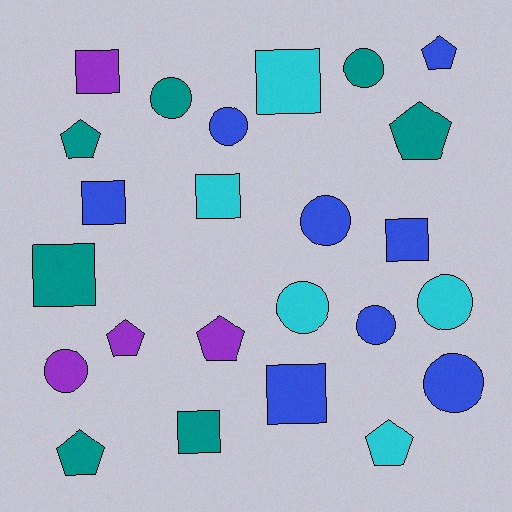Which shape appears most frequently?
Circle, with 9 objects.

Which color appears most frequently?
Blue, with 8 objects.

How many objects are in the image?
There are 24 objects.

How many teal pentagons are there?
There are 3 teal pentagons.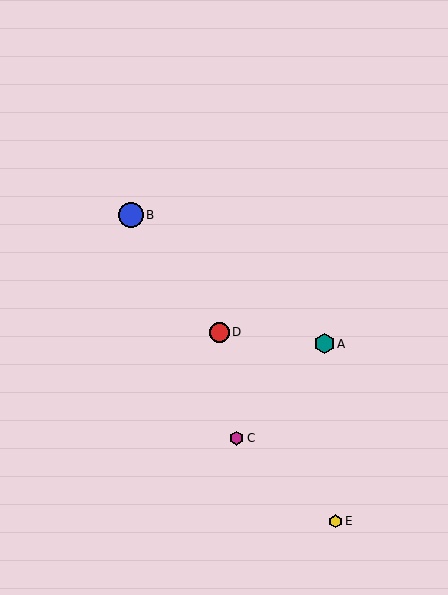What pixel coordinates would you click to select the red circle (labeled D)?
Click at (219, 332) to select the red circle D.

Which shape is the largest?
The blue circle (labeled B) is the largest.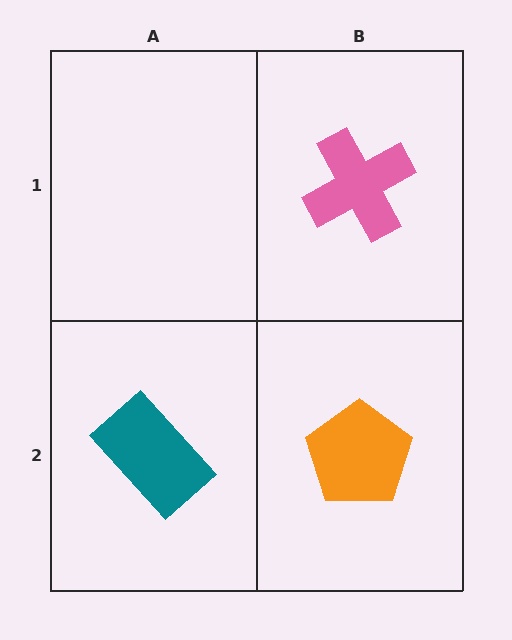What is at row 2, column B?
An orange pentagon.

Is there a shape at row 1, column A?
No, that cell is empty.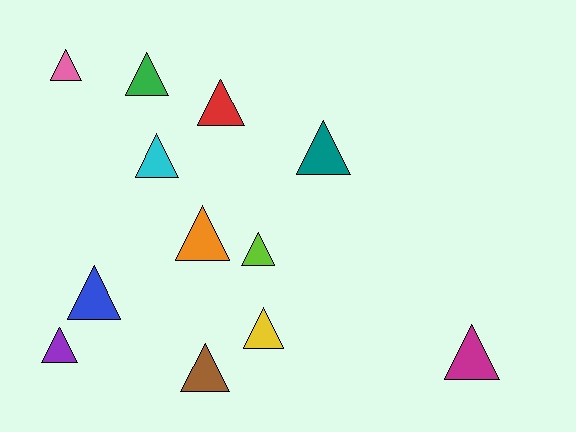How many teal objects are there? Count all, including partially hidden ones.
There is 1 teal object.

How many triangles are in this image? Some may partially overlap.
There are 12 triangles.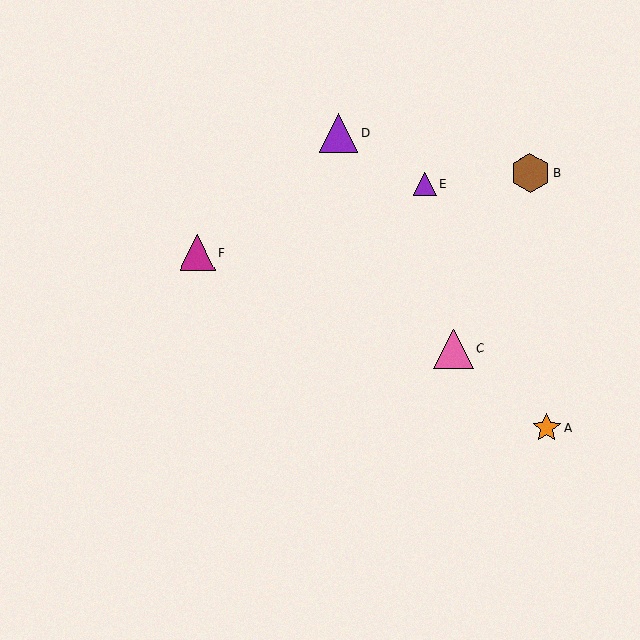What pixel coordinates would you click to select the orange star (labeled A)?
Click at (547, 428) to select the orange star A.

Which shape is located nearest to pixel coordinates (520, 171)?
The brown hexagon (labeled B) at (530, 173) is nearest to that location.